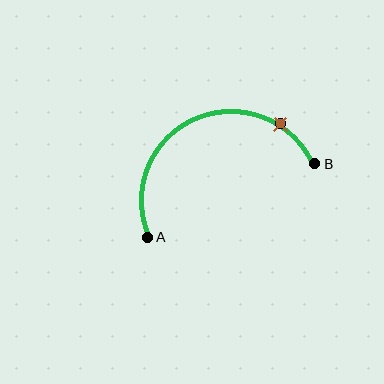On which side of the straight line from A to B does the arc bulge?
The arc bulges above the straight line connecting A and B.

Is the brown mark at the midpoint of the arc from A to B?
No. The brown mark lies on the arc but is closer to endpoint B. The arc midpoint would be at the point on the curve equidistant along the arc from both A and B.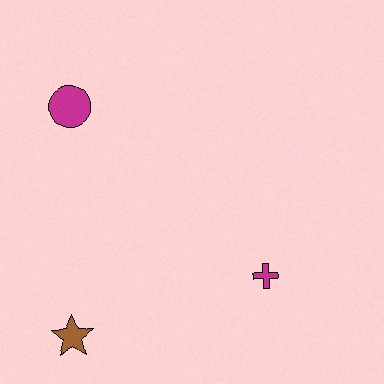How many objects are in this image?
There are 3 objects.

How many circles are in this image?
There is 1 circle.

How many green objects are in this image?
There are no green objects.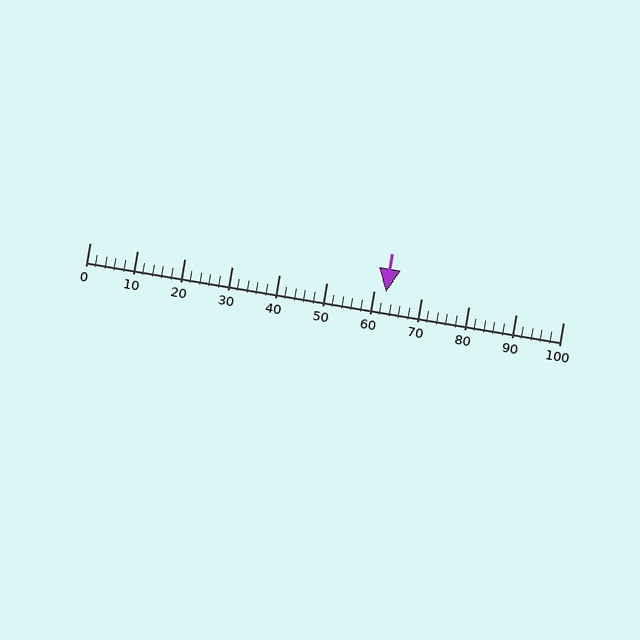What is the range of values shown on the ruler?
The ruler shows values from 0 to 100.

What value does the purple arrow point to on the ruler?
The purple arrow points to approximately 63.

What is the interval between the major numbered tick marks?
The major tick marks are spaced 10 units apart.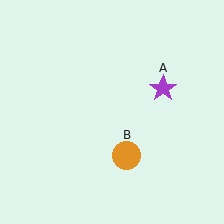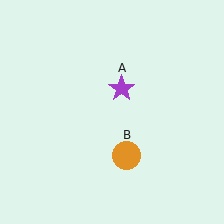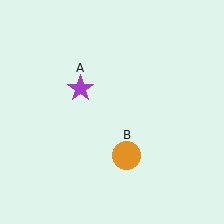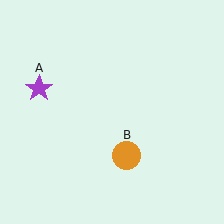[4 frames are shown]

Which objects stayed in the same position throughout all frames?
Orange circle (object B) remained stationary.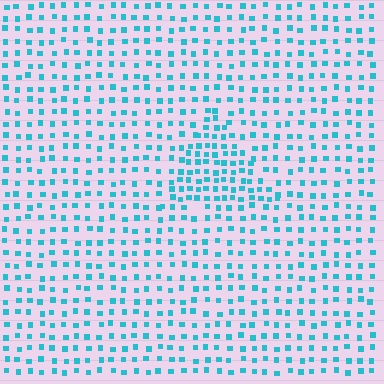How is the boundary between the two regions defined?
The boundary is defined by a change in element density (approximately 1.8x ratio). All elements are the same color, size, and shape.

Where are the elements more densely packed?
The elements are more densely packed inside the triangle boundary.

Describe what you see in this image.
The image contains small cyan elements arranged at two different densities. A triangle-shaped region is visible where the elements are more densely packed than the surrounding area.